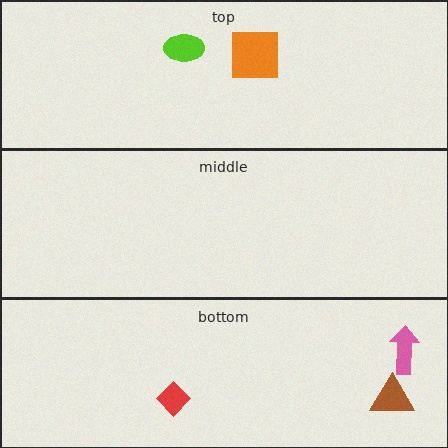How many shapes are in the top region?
2.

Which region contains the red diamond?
The bottom region.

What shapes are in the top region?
The orange square, the lime ellipse.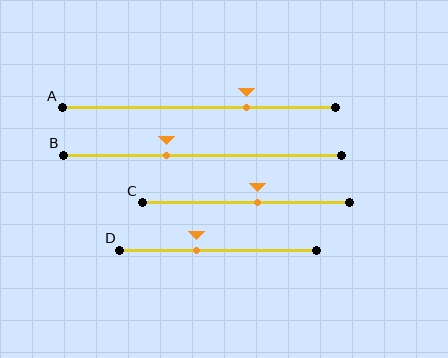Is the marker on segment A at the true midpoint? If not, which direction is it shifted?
No, the marker on segment A is shifted to the right by about 17% of the segment length.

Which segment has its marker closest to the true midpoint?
Segment C has its marker closest to the true midpoint.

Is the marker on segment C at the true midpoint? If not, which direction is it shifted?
No, the marker on segment C is shifted to the right by about 6% of the segment length.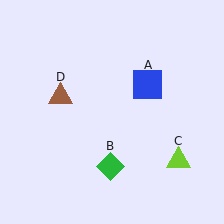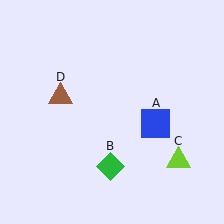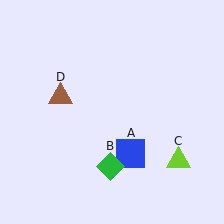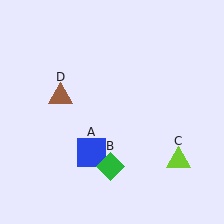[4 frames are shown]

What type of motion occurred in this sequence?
The blue square (object A) rotated clockwise around the center of the scene.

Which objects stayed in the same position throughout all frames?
Green diamond (object B) and lime triangle (object C) and brown triangle (object D) remained stationary.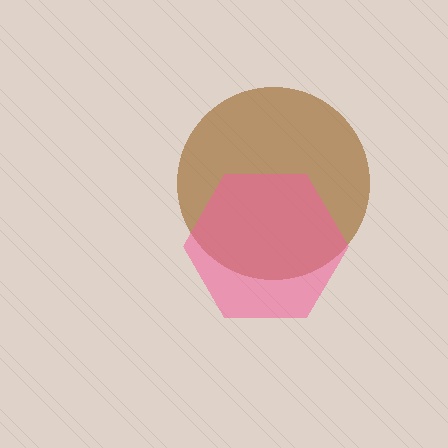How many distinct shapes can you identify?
There are 2 distinct shapes: a brown circle, a pink hexagon.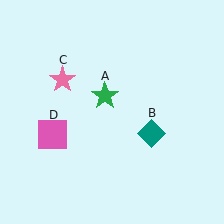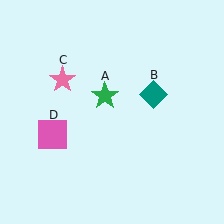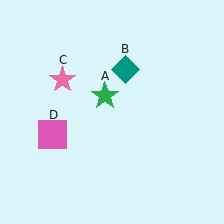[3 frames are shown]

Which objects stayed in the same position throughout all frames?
Green star (object A) and pink star (object C) and pink square (object D) remained stationary.